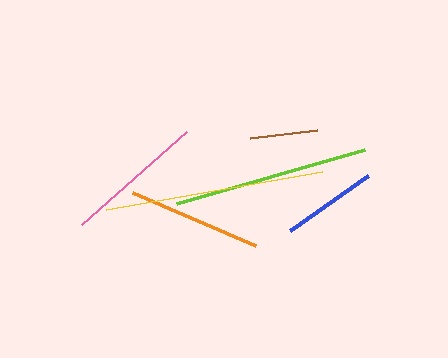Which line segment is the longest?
The yellow line is the longest at approximately 220 pixels.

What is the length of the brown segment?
The brown segment is approximately 68 pixels long.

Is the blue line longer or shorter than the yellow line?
The yellow line is longer than the blue line.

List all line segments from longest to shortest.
From longest to shortest: yellow, lime, pink, orange, blue, brown.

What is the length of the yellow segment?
The yellow segment is approximately 220 pixels long.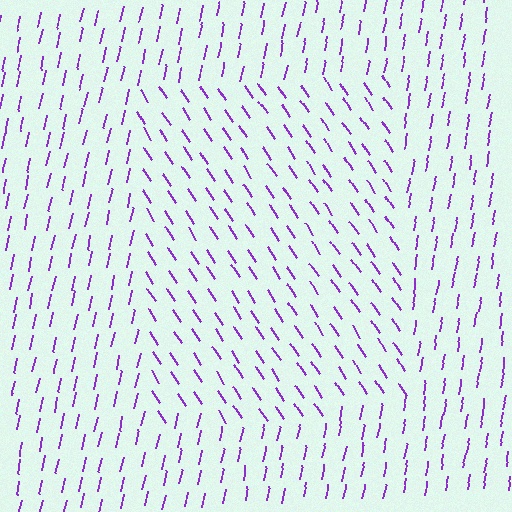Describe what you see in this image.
The image is filled with small purple line segments. A rectangle region in the image has lines oriented differently from the surrounding lines, creating a visible texture boundary.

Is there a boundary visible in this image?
Yes, there is a texture boundary formed by a change in line orientation.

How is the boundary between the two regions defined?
The boundary is defined purely by a change in line orientation (approximately 45 degrees difference). All lines are the same color and thickness.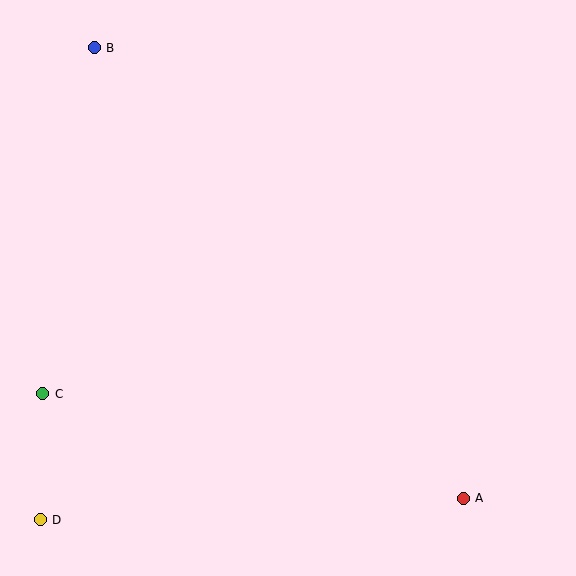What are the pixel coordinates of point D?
Point D is at (40, 520).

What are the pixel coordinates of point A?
Point A is at (463, 498).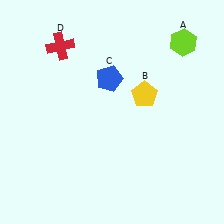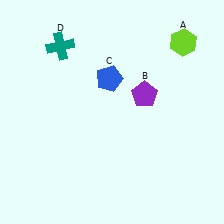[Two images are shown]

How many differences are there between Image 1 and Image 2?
There are 2 differences between the two images.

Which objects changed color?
B changed from yellow to purple. D changed from red to teal.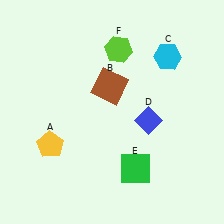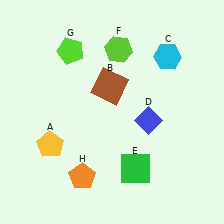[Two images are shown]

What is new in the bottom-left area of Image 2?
An orange pentagon (H) was added in the bottom-left area of Image 2.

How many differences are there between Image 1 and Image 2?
There are 2 differences between the two images.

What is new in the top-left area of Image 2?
A lime pentagon (G) was added in the top-left area of Image 2.